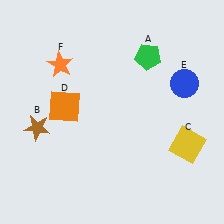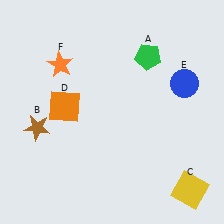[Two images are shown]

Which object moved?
The yellow square (C) moved down.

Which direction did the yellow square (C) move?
The yellow square (C) moved down.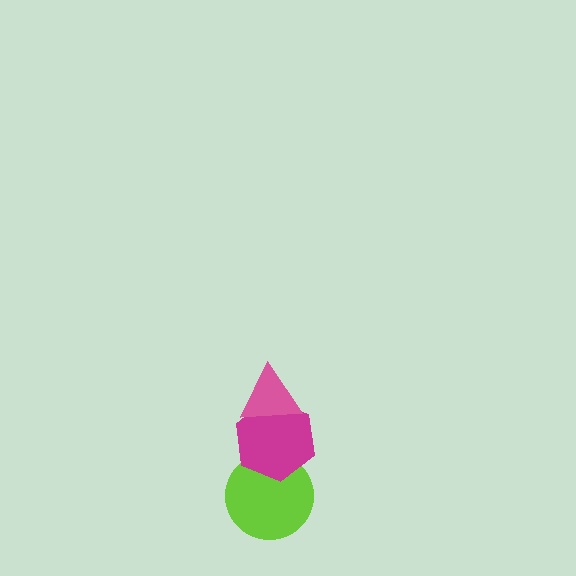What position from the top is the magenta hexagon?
The magenta hexagon is 2nd from the top.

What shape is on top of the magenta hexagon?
The pink triangle is on top of the magenta hexagon.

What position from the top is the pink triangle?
The pink triangle is 1st from the top.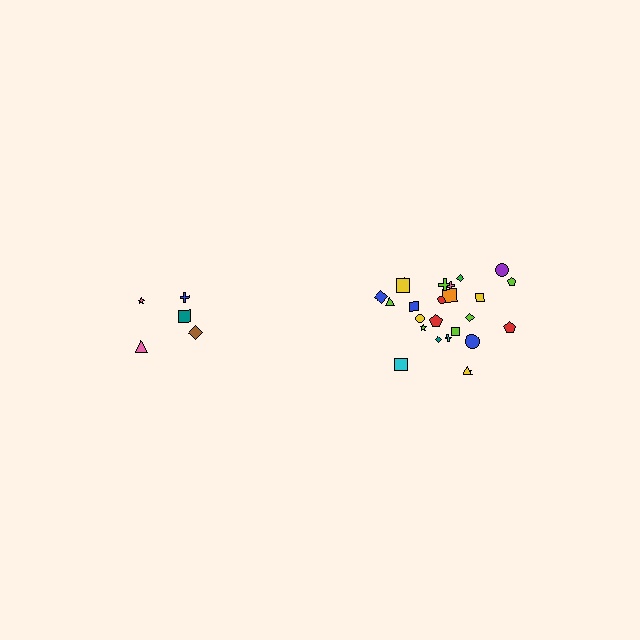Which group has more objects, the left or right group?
The right group.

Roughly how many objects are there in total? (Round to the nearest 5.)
Roughly 30 objects in total.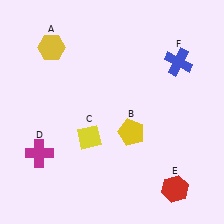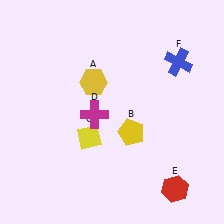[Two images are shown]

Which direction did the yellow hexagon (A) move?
The yellow hexagon (A) moved right.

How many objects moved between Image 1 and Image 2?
2 objects moved between the two images.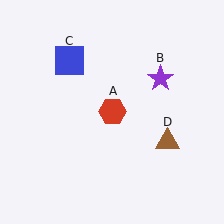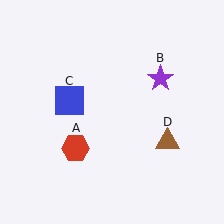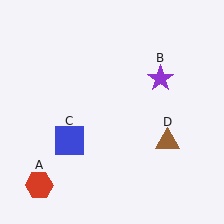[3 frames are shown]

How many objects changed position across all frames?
2 objects changed position: red hexagon (object A), blue square (object C).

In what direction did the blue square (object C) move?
The blue square (object C) moved down.